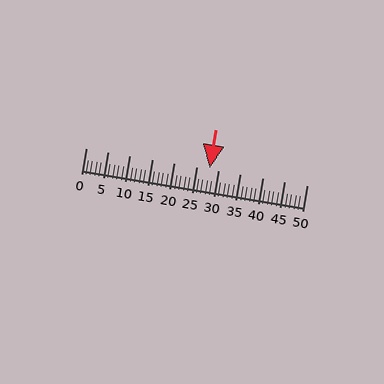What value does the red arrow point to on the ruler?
The red arrow points to approximately 28.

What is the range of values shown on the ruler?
The ruler shows values from 0 to 50.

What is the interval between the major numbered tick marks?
The major tick marks are spaced 5 units apart.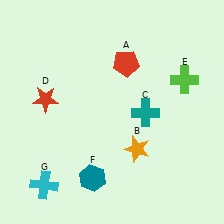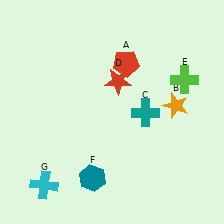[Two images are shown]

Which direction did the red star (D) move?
The red star (D) moved right.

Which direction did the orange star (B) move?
The orange star (B) moved up.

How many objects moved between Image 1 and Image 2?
2 objects moved between the two images.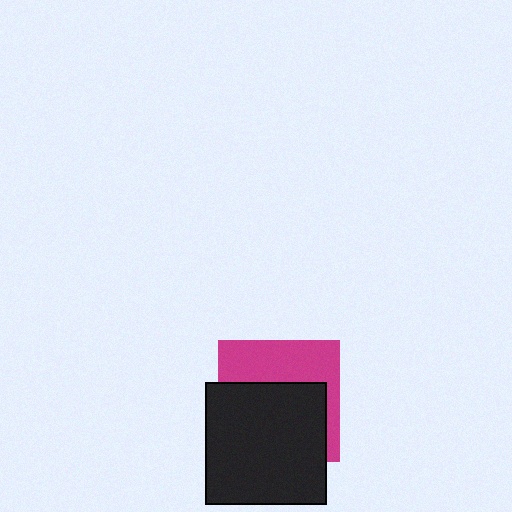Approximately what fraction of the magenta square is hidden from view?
Roughly 59% of the magenta square is hidden behind the black square.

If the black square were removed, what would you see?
You would see the complete magenta square.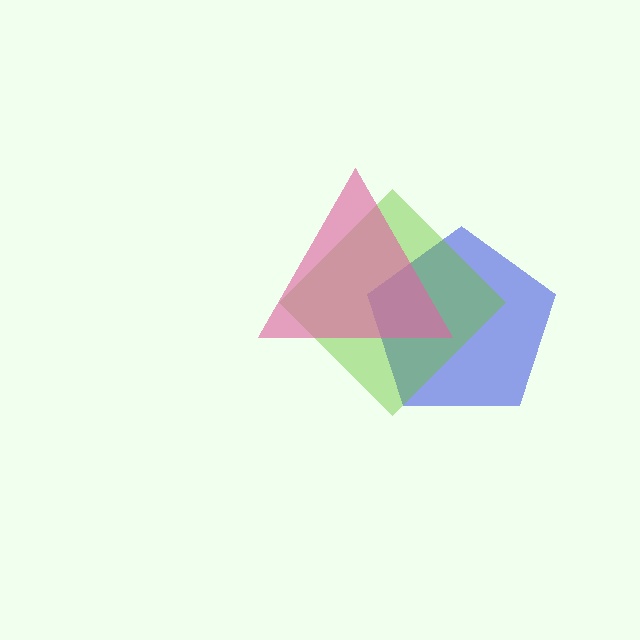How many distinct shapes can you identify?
There are 3 distinct shapes: a blue pentagon, a lime diamond, a pink triangle.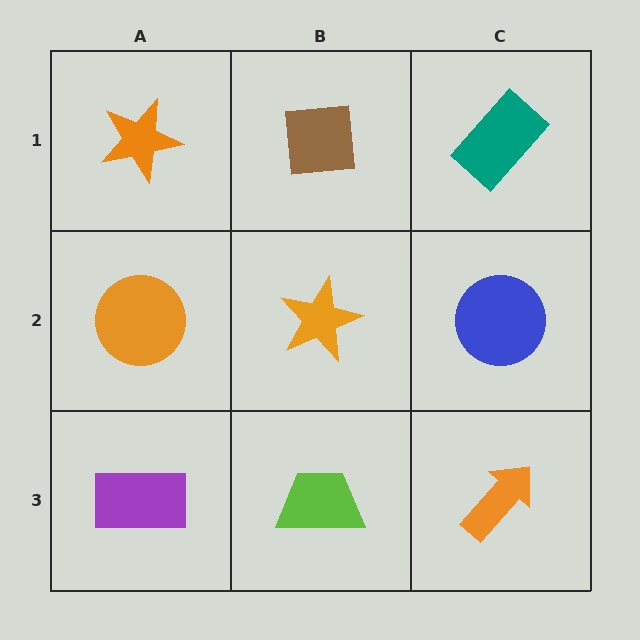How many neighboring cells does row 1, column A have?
2.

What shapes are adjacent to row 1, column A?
An orange circle (row 2, column A), a brown square (row 1, column B).